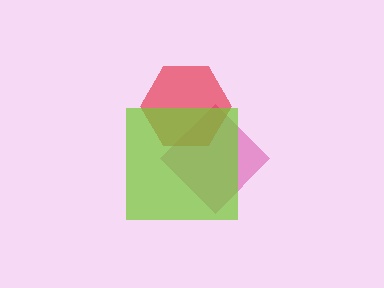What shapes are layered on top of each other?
The layered shapes are: a magenta diamond, a red hexagon, a lime square.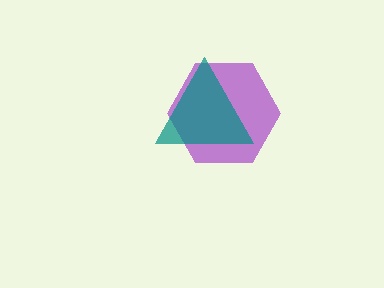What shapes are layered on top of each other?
The layered shapes are: a purple hexagon, a teal triangle.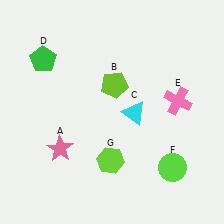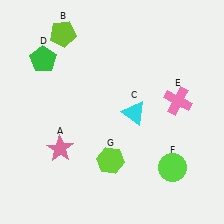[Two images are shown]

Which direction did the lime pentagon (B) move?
The lime pentagon (B) moved left.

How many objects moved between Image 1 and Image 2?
1 object moved between the two images.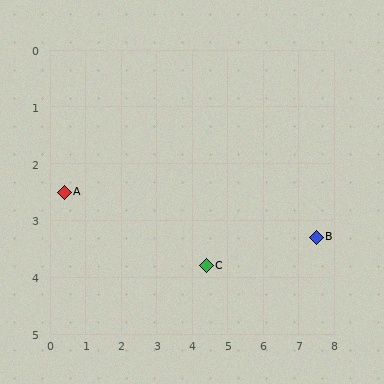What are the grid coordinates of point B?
Point B is at approximately (7.5, 3.3).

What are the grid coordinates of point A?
Point A is at approximately (0.4, 2.5).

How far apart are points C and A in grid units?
Points C and A are about 4.2 grid units apart.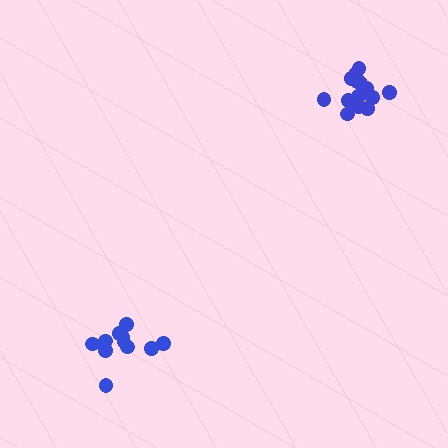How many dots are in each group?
Group 1: 11 dots, Group 2: 16 dots (27 total).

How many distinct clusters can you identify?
There are 2 distinct clusters.